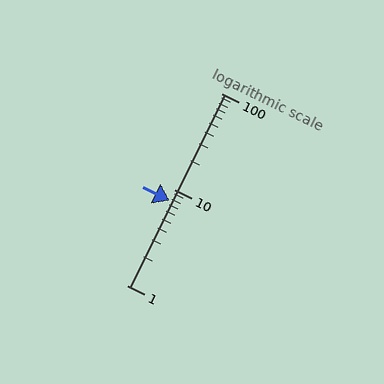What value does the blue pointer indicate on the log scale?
The pointer indicates approximately 7.6.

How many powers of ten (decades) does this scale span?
The scale spans 2 decades, from 1 to 100.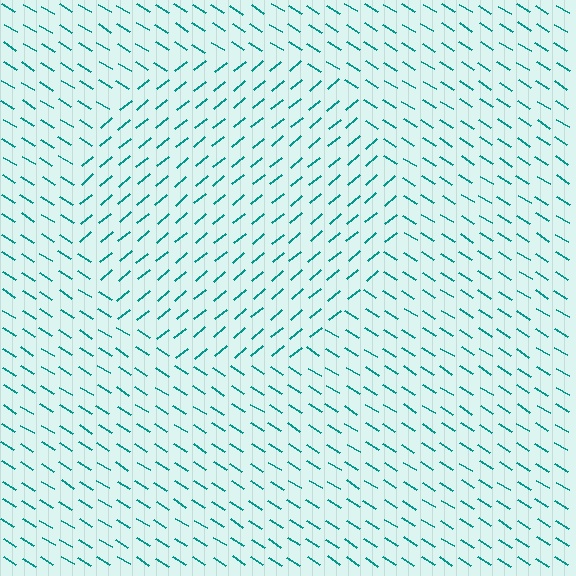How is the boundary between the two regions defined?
The boundary is defined purely by a change in line orientation (approximately 72 degrees difference). All lines are the same color and thickness.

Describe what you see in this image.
The image is filled with small teal line segments. A circle region in the image has lines oriented differently from the surrounding lines, creating a visible texture boundary.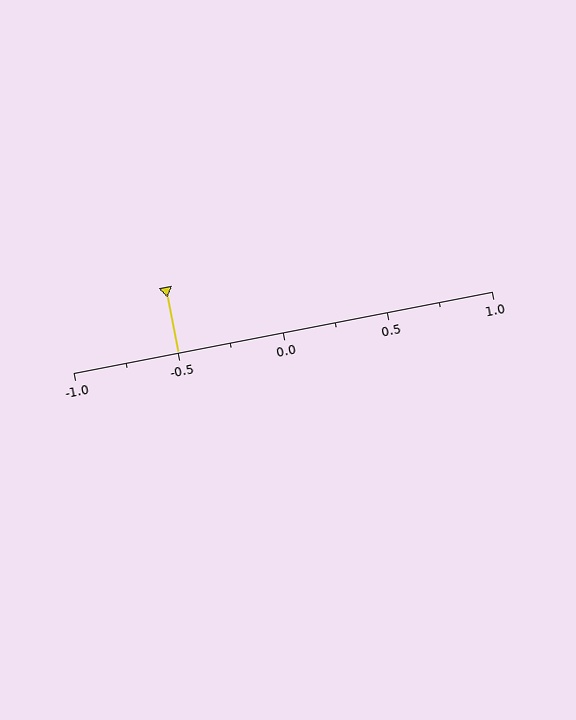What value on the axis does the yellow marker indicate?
The marker indicates approximately -0.5.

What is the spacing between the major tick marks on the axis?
The major ticks are spaced 0.5 apart.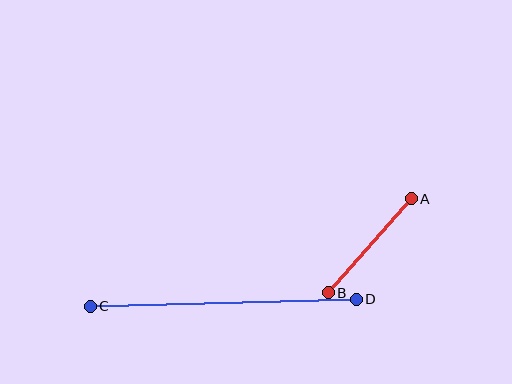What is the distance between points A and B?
The distance is approximately 126 pixels.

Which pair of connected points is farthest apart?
Points C and D are farthest apart.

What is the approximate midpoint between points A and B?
The midpoint is at approximately (370, 246) pixels.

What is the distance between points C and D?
The distance is approximately 266 pixels.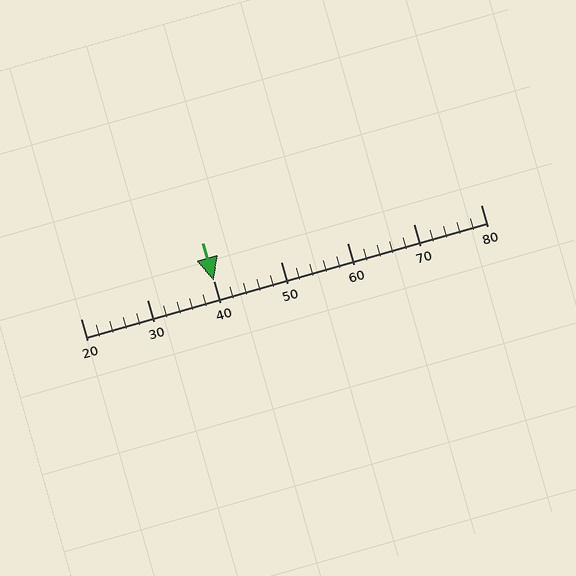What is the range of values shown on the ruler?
The ruler shows values from 20 to 80.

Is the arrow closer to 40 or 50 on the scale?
The arrow is closer to 40.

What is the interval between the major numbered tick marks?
The major tick marks are spaced 10 units apart.